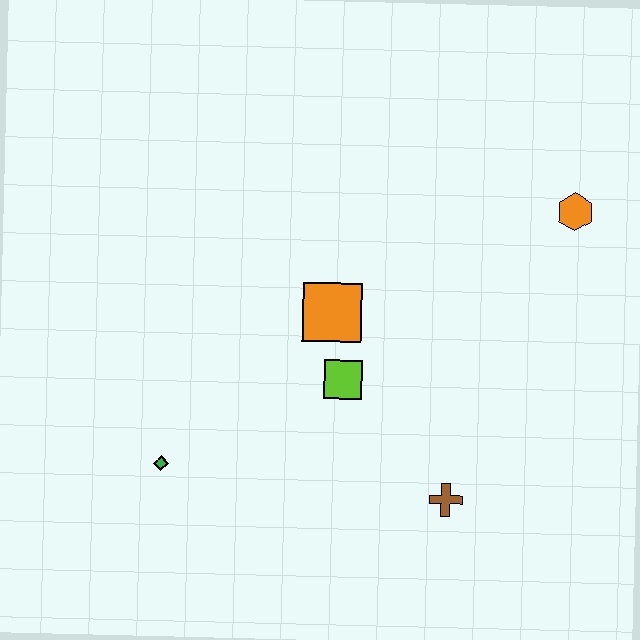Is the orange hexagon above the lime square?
Yes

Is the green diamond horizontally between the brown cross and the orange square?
No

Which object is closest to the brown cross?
The lime square is closest to the brown cross.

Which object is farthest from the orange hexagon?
The green diamond is farthest from the orange hexagon.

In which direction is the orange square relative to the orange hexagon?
The orange square is to the left of the orange hexagon.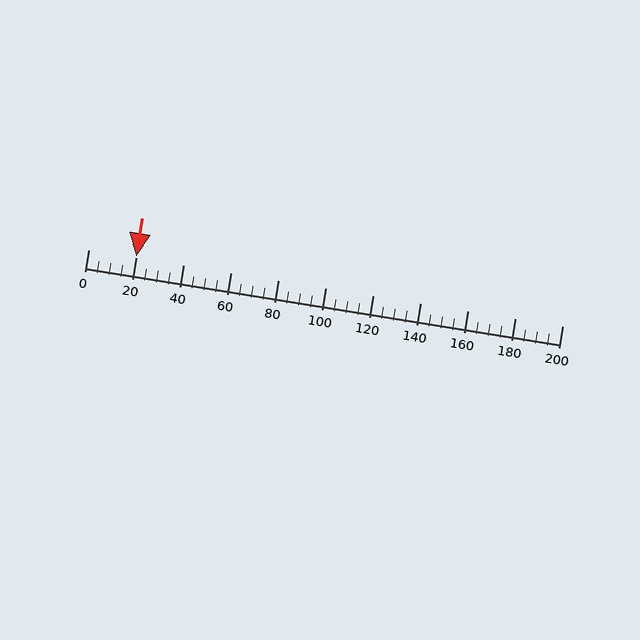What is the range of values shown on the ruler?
The ruler shows values from 0 to 200.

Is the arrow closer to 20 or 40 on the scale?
The arrow is closer to 20.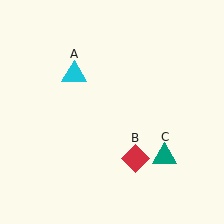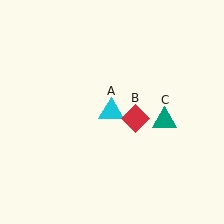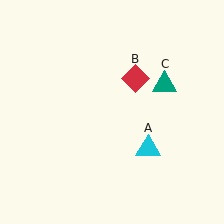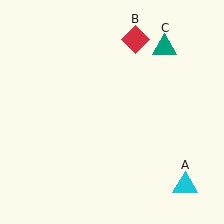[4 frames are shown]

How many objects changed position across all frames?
3 objects changed position: cyan triangle (object A), red diamond (object B), teal triangle (object C).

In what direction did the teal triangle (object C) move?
The teal triangle (object C) moved up.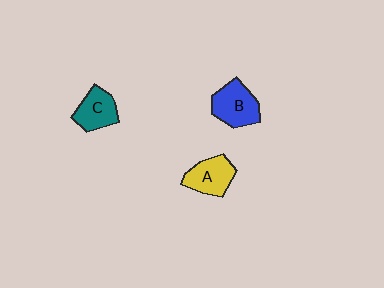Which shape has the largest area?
Shape B (blue).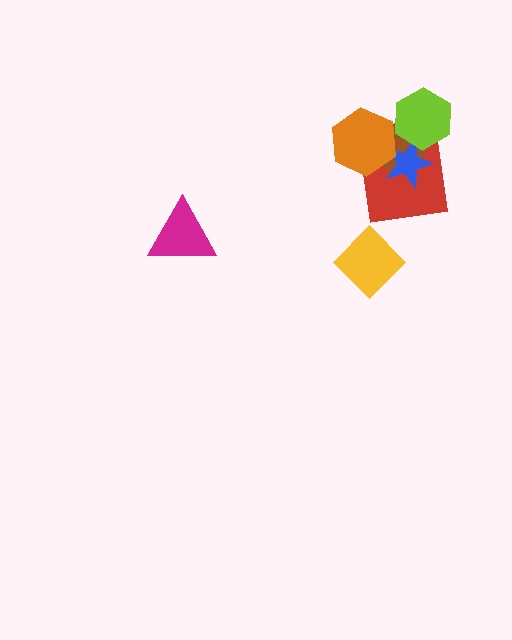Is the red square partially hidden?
Yes, it is partially covered by another shape.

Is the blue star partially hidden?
Yes, it is partially covered by another shape.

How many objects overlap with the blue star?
4 objects overlap with the blue star.